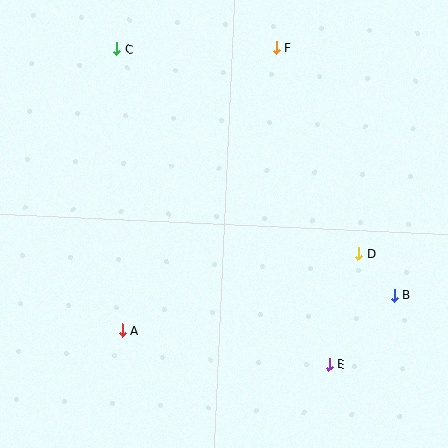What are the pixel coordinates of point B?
Point B is at (394, 295).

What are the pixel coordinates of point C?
Point C is at (117, 49).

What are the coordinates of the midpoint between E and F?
The midpoint between E and F is at (303, 206).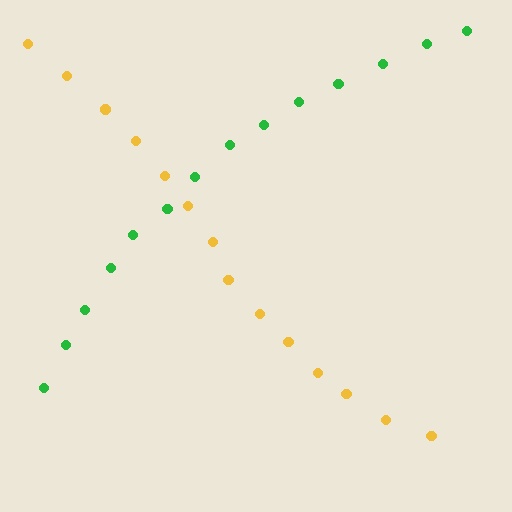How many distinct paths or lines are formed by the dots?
There are 2 distinct paths.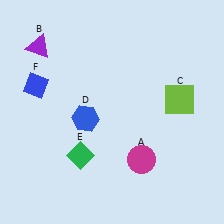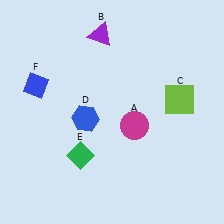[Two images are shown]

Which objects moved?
The objects that moved are: the magenta circle (A), the purple triangle (B).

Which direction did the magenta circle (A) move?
The magenta circle (A) moved up.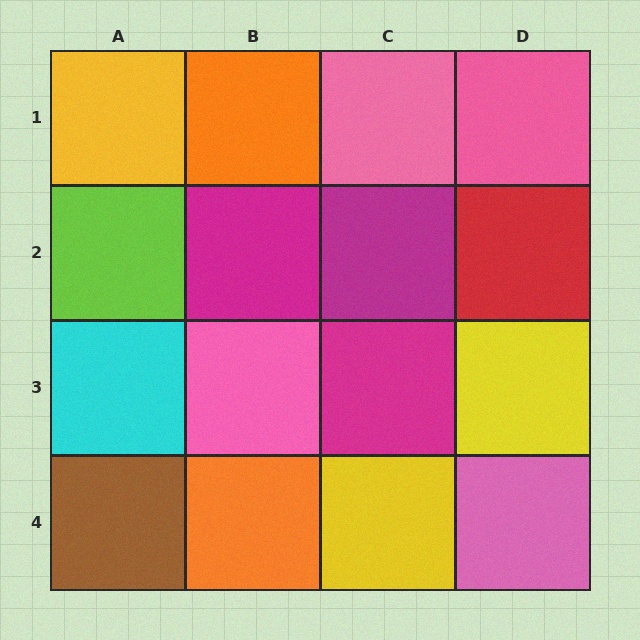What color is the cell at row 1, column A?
Yellow.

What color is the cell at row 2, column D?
Red.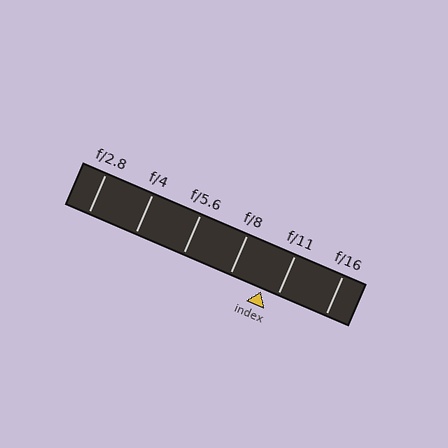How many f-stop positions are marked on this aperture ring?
There are 6 f-stop positions marked.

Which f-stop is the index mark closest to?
The index mark is closest to f/11.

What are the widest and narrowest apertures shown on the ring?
The widest aperture shown is f/2.8 and the narrowest is f/16.